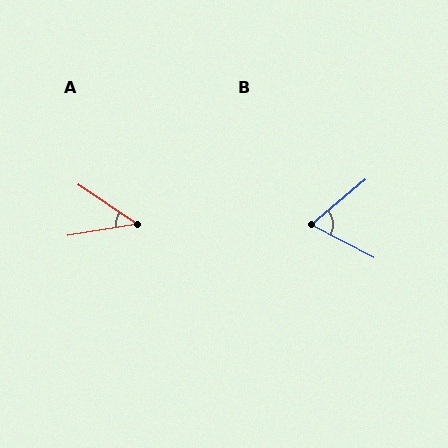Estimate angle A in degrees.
Approximately 43 degrees.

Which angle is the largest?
B, at approximately 68 degrees.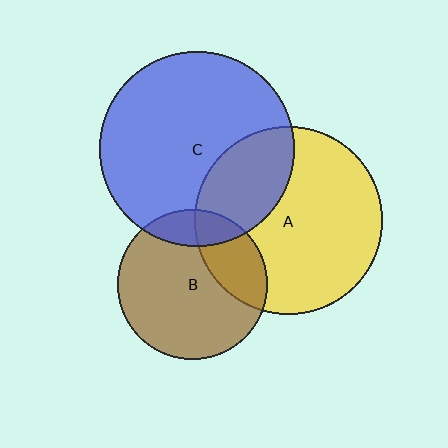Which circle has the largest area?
Circle C (blue).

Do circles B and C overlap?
Yes.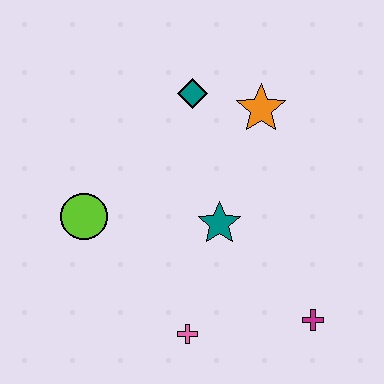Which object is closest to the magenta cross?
The pink cross is closest to the magenta cross.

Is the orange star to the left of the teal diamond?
No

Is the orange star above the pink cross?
Yes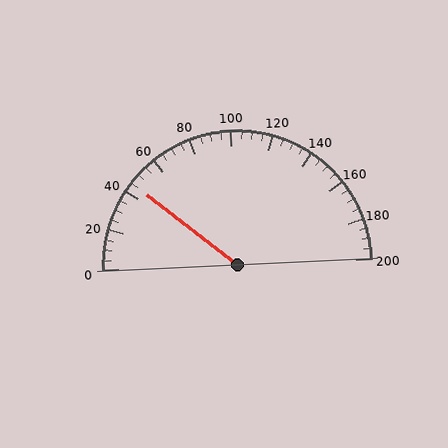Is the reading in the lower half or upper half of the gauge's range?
The reading is in the lower half of the range (0 to 200).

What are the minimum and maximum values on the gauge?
The gauge ranges from 0 to 200.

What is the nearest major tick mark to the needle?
The nearest major tick mark is 40.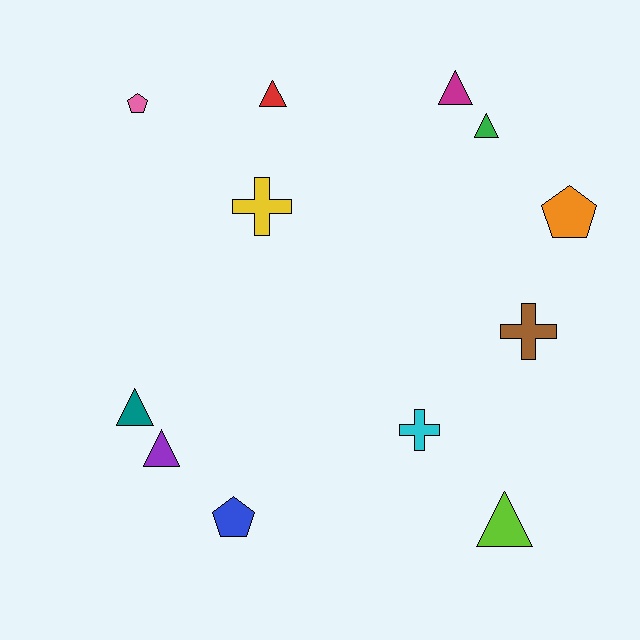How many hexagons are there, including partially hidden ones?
There are no hexagons.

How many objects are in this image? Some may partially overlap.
There are 12 objects.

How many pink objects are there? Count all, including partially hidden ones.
There is 1 pink object.